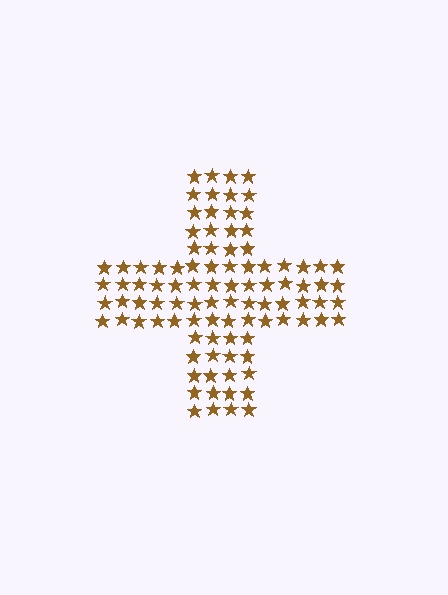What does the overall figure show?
The overall figure shows a cross.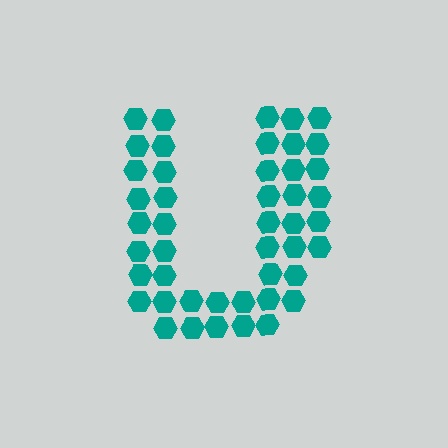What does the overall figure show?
The overall figure shows the letter U.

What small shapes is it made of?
It is made of small hexagons.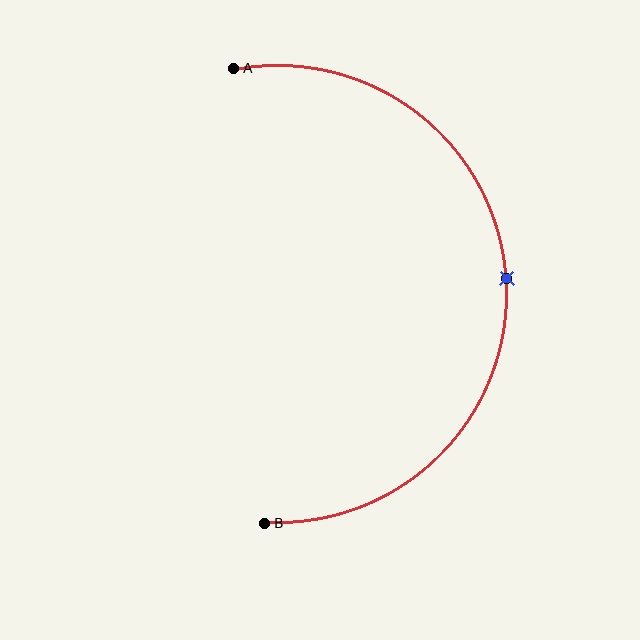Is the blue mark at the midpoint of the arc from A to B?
Yes. The blue mark lies on the arc at equal arc-length from both A and B — it is the arc midpoint.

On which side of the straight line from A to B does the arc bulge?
The arc bulges to the right of the straight line connecting A and B.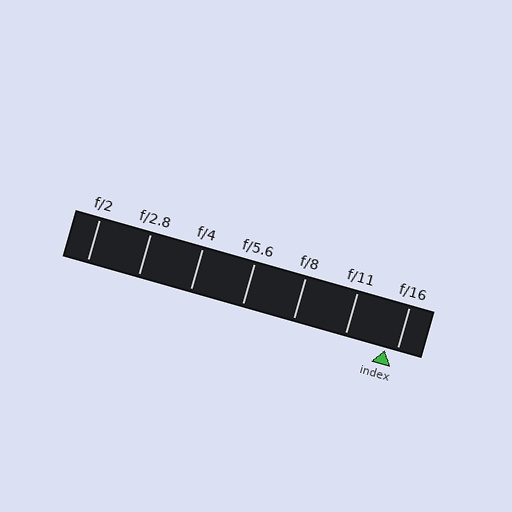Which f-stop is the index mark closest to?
The index mark is closest to f/16.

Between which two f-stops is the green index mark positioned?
The index mark is between f/11 and f/16.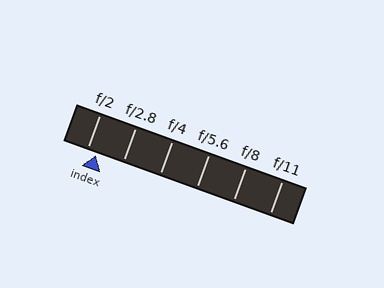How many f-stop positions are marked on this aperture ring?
There are 6 f-stop positions marked.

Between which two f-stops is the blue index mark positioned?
The index mark is between f/2 and f/2.8.